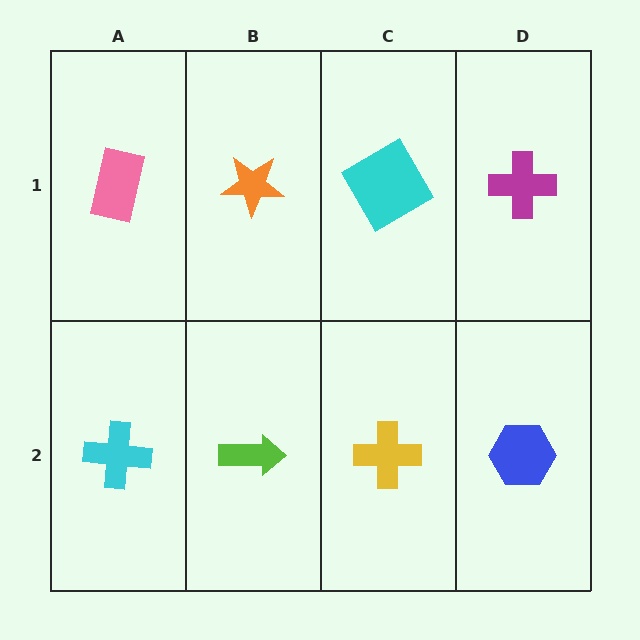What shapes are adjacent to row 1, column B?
A lime arrow (row 2, column B), a pink rectangle (row 1, column A), a cyan diamond (row 1, column C).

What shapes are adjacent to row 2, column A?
A pink rectangle (row 1, column A), a lime arrow (row 2, column B).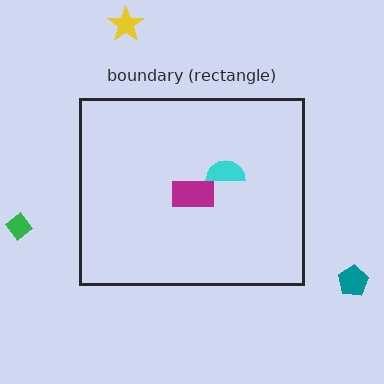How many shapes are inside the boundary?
2 inside, 3 outside.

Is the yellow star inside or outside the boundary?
Outside.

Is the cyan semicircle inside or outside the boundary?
Inside.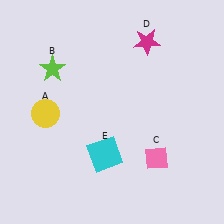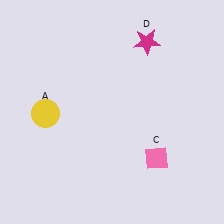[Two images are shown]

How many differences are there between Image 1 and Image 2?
There are 2 differences between the two images.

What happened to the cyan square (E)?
The cyan square (E) was removed in Image 2. It was in the bottom-left area of Image 1.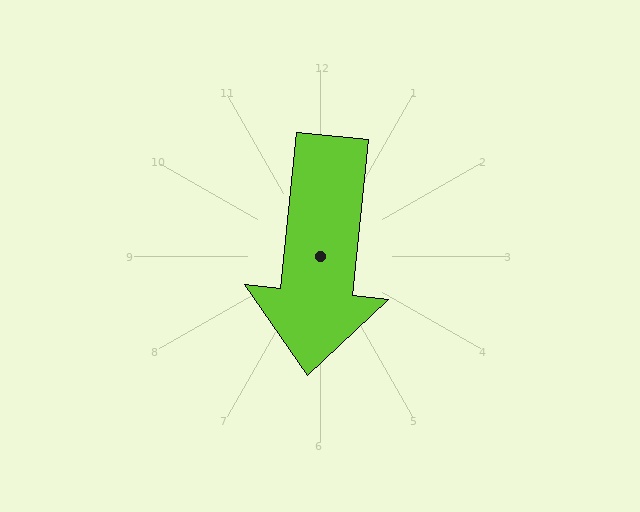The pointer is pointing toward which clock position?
Roughly 6 o'clock.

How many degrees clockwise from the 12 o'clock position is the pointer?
Approximately 186 degrees.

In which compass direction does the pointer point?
South.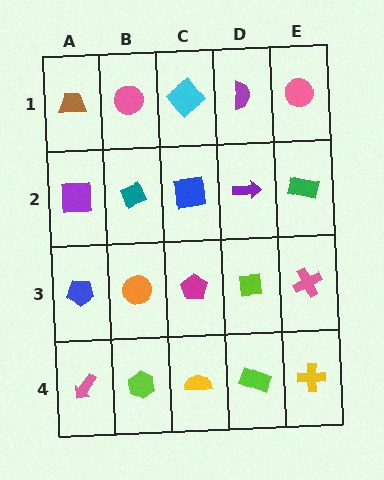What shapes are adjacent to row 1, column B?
A teal diamond (row 2, column B), a brown trapezoid (row 1, column A), a cyan diamond (row 1, column C).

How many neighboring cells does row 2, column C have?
4.